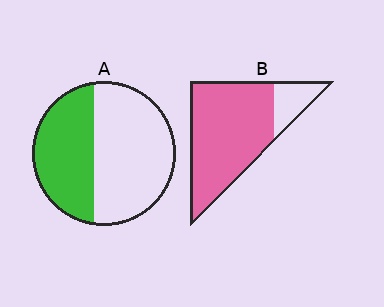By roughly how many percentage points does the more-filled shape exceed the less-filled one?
By roughly 40 percentage points (B over A).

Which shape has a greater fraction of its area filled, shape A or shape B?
Shape B.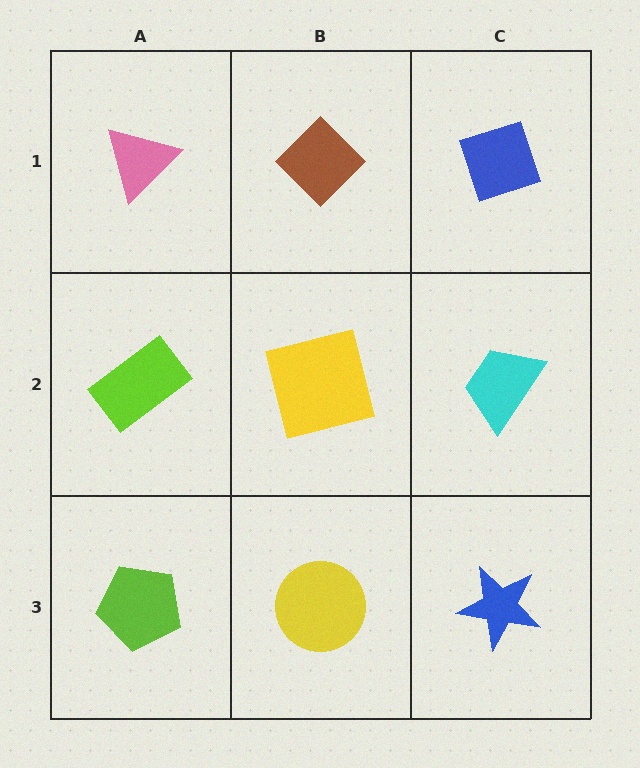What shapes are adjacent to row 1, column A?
A lime rectangle (row 2, column A), a brown diamond (row 1, column B).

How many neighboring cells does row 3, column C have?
2.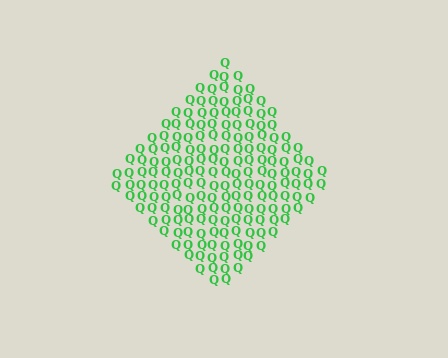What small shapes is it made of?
It is made of small letter Q's.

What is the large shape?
The large shape is a diamond.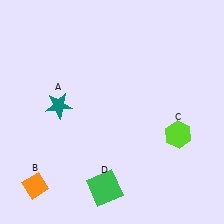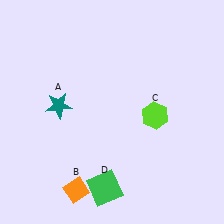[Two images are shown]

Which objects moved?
The objects that moved are: the orange diamond (B), the lime hexagon (C).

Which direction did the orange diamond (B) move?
The orange diamond (B) moved right.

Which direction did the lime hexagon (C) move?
The lime hexagon (C) moved left.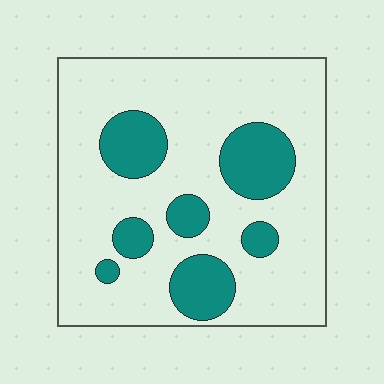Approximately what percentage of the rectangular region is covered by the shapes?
Approximately 25%.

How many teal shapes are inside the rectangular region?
7.